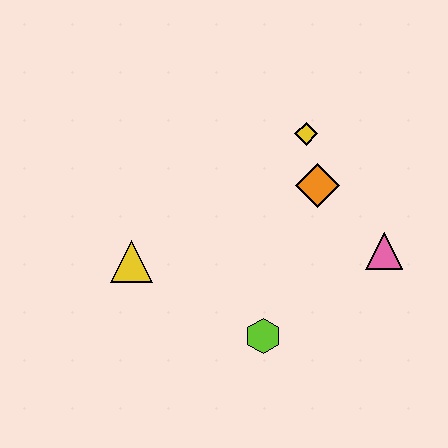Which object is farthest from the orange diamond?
The yellow triangle is farthest from the orange diamond.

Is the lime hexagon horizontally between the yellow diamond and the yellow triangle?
Yes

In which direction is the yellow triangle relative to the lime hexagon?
The yellow triangle is to the left of the lime hexagon.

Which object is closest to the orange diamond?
The yellow diamond is closest to the orange diamond.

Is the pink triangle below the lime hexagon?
No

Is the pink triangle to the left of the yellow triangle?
No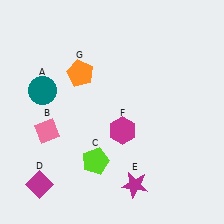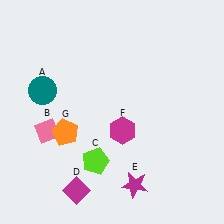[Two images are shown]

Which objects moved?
The objects that moved are: the magenta diamond (D), the orange pentagon (G).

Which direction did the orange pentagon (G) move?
The orange pentagon (G) moved down.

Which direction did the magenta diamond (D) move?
The magenta diamond (D) moved right.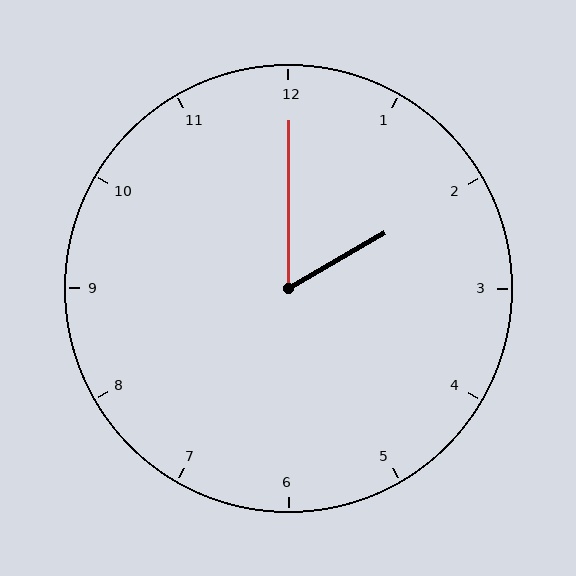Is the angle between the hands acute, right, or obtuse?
It is acute.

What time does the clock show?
2:00.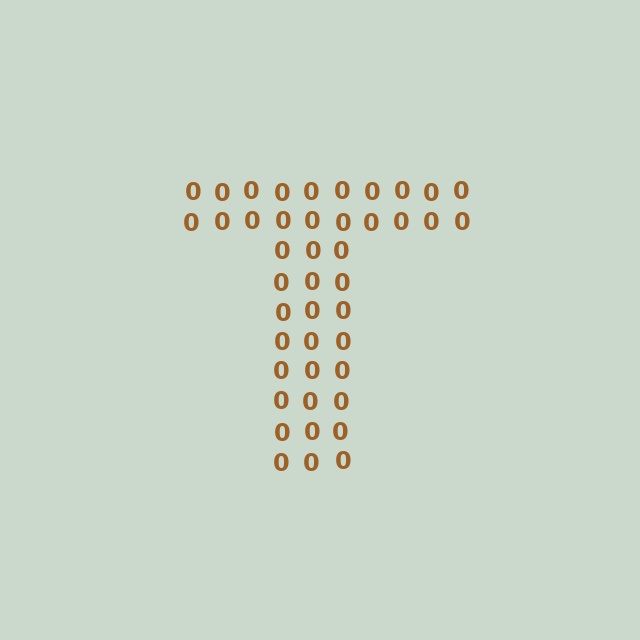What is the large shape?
The large shape is the letter T.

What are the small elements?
The small elements are digit 0's.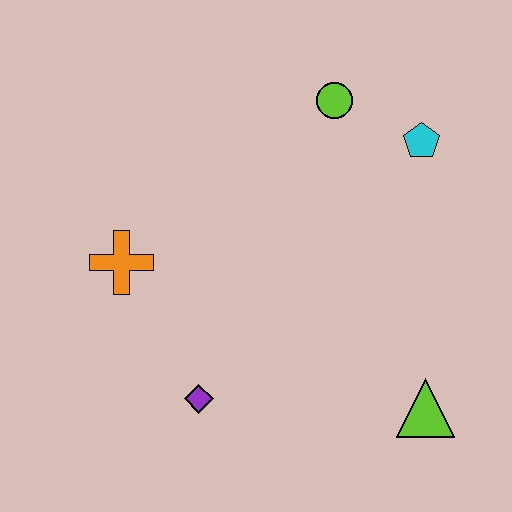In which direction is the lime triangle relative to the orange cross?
The lime triangle is to the right of the orange cross.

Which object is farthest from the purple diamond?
The cyan pentagon is farthest from the purple diamond.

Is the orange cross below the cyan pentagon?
Yes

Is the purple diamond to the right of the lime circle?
No